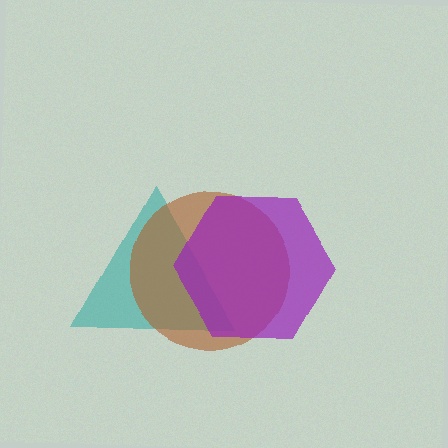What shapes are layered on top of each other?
The layered shapes are: a teal triangle, a brown circle, a purple hexagon.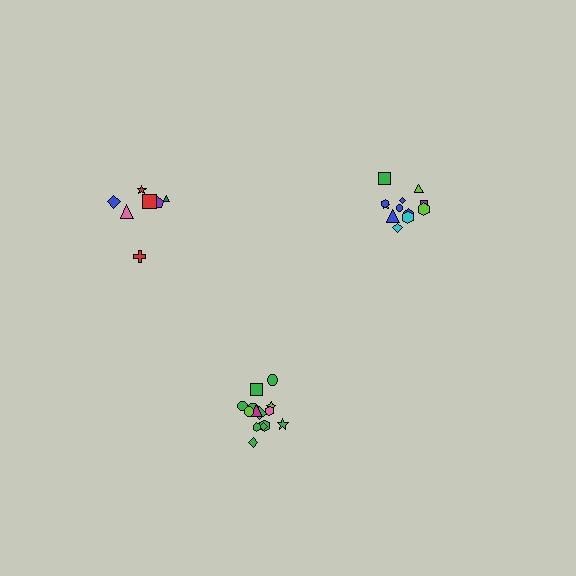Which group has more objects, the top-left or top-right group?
The top-right group.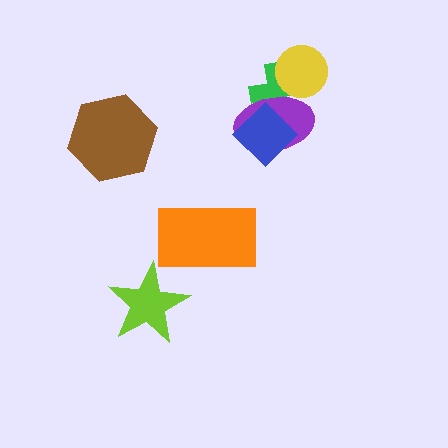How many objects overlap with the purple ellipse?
3 objects overlap with the purple ellipse.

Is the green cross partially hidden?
Yes, it is partially covered by another shape.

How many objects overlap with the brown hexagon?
0 objects overlap with the brown hexagon.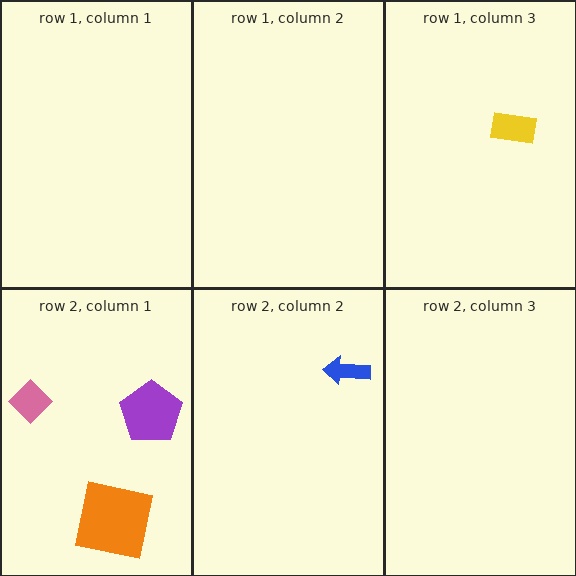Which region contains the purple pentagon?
The row 2, column 1 region.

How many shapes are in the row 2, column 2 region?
1.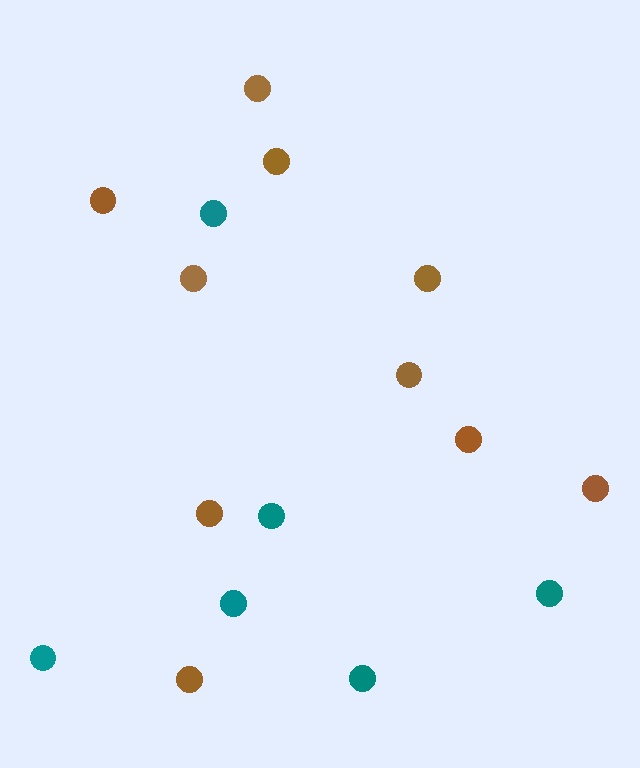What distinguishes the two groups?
There are 2 groups: one group of teal circles (6) and one group of brown circles (10).